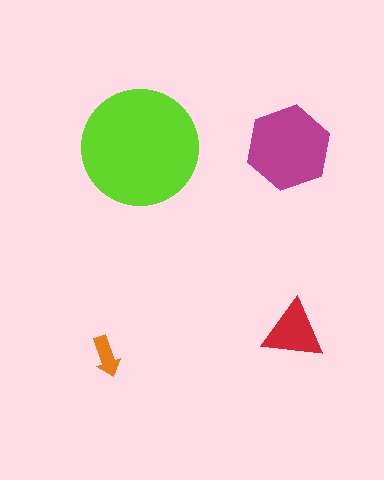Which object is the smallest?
The orange arrow.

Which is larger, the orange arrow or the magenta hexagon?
The magenta hexagon.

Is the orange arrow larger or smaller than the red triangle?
Smaller.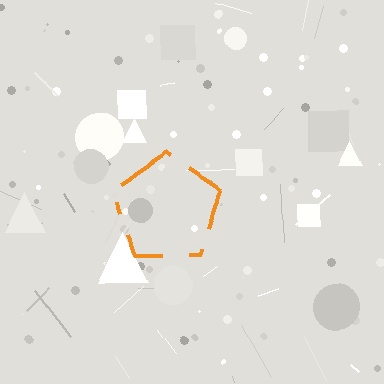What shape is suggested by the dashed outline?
The dashed outline suggests a pentagon.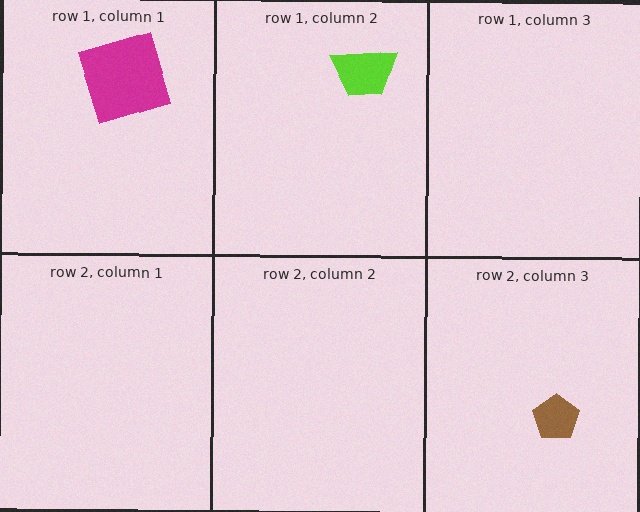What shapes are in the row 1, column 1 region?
The magenta square.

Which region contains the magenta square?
The row 1, column 1 region.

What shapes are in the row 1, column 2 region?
The lime trapezoid.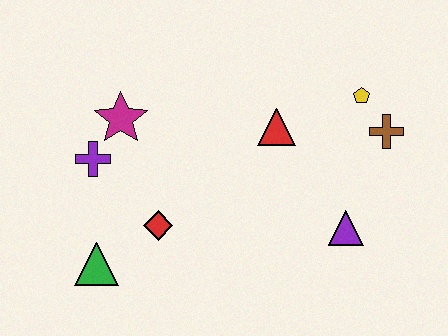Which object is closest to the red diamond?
The green triangle is closest to the red diamond.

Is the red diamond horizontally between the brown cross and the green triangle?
Yes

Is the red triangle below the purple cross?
No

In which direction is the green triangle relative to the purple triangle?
The green triangle is to the left of the purple triangle.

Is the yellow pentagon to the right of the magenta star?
Yes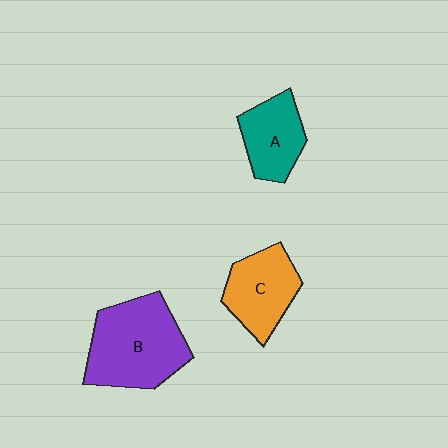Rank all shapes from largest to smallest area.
From largest to smallest: B (purple), C (orange), A (teal).